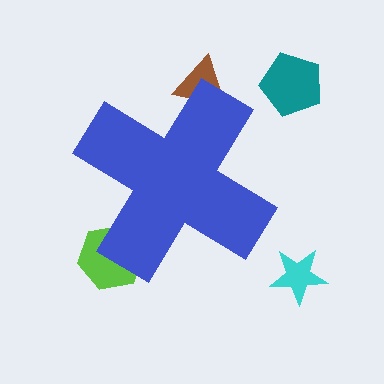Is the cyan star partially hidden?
No, the cyan star is fully visible.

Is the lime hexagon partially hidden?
Yes, the lime hexagon is partially hidden behind the blue cross.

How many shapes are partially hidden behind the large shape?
2 shapes are partially hidden.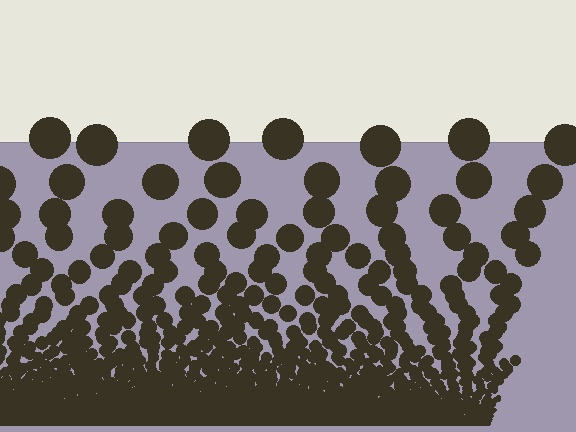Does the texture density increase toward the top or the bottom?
Density increases toward the bottom.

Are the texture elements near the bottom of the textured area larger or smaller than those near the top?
Smaller. The gradient is inverted — elements near the bottom are smaller and denser.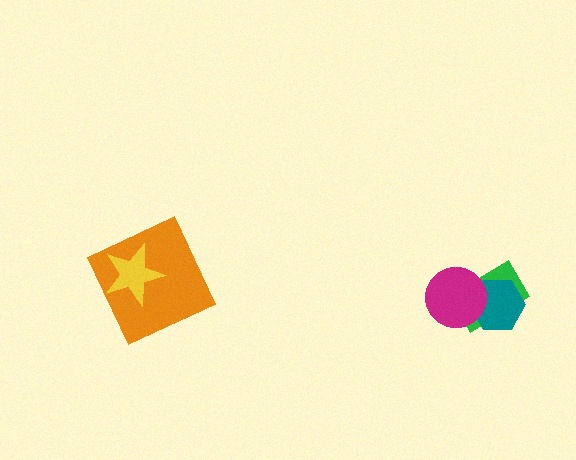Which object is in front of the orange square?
The yellow star is in front of the orange square.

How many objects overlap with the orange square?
1 object overlaps with the orange square.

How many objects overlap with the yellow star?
1 object overlaps with the yellow star.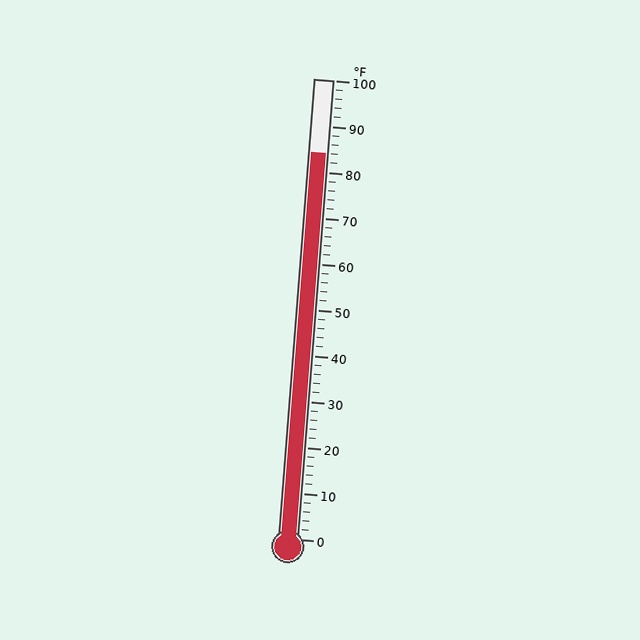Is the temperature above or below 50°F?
The temperature is above 50°F.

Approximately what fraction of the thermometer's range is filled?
The thermometer is filled to approximately 85% of its range.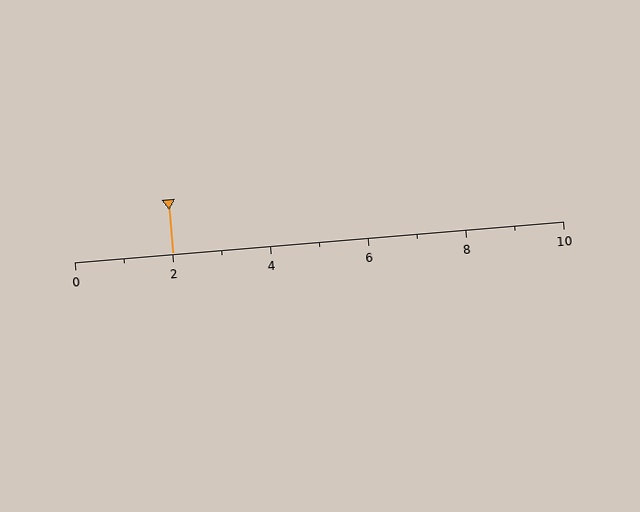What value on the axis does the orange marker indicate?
The marker indicates approximately 2.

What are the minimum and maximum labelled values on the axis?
The axis runs from 0 to 10.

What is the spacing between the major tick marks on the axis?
The major ticks are spaced 2 apart.